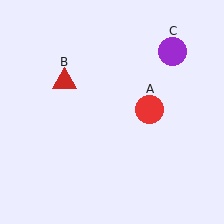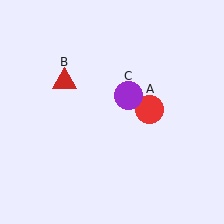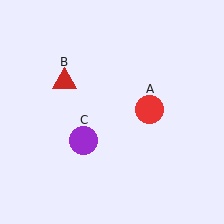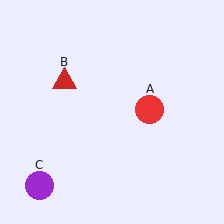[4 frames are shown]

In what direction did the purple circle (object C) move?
The purple circle (object C) moved down and to the left.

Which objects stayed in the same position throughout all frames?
Red circle (object A) and red triangle (object B) remained stationary.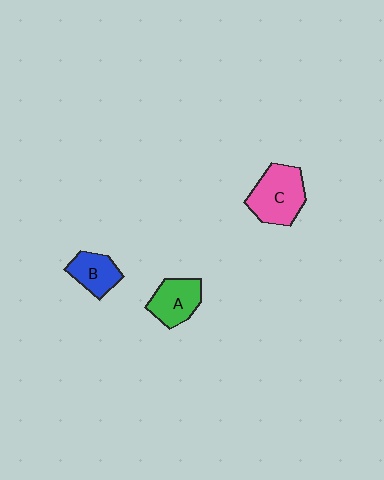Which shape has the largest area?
Shape C (pink).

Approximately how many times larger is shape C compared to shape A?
Approximately 1.4 times.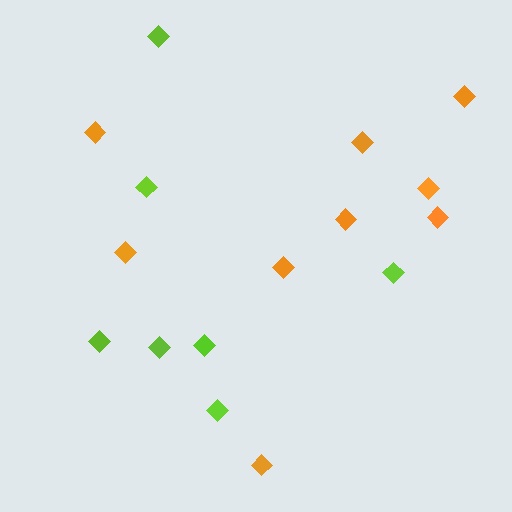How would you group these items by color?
There are 2 groups: one group of lime diamonds (7) and one group of orange diamonds (9).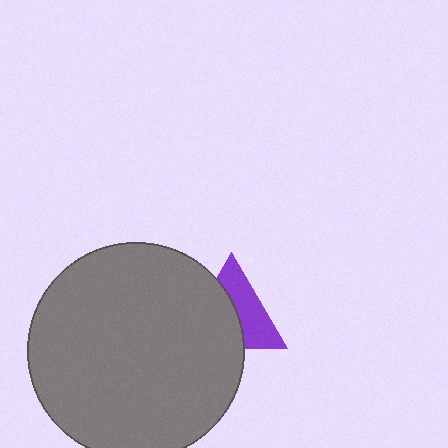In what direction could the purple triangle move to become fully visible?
The purple triangle could move right. That would shift it out from behind the gray circle entirely.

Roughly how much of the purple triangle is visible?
About half of it is visible (roughly 48%).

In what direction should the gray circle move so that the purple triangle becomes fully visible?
The gray circle should move left. That is the shortest direction to clear the overlap and leave the purple triangle fully visible.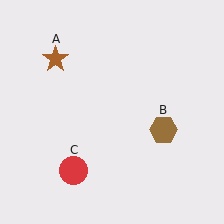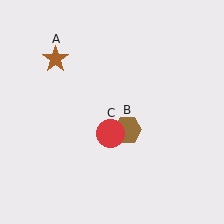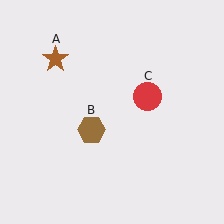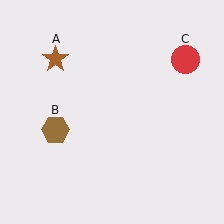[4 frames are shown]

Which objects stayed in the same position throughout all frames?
Brown star (object A) remained stationary.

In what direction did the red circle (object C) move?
The red circle (object C) moved up and to the right.